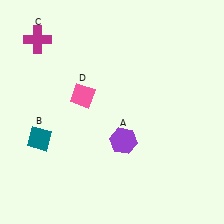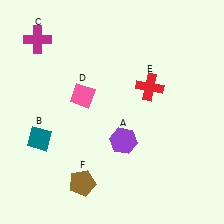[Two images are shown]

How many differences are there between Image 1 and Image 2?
There are 2 differences between the two images.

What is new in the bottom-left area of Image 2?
A brown pentagon (F) was added in the bottom-left area of Image 2.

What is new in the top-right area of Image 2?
A red cross (E) was added in the top-right area of Image 2.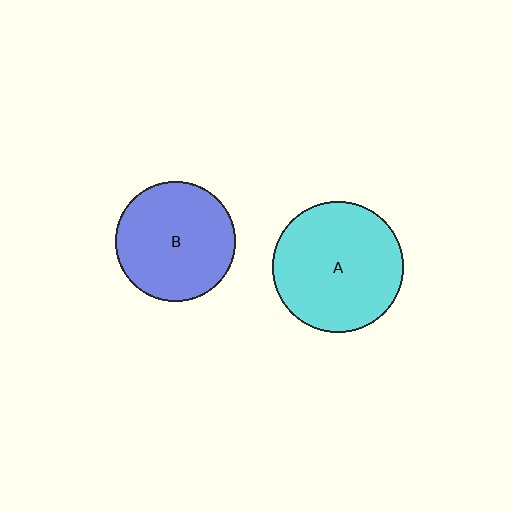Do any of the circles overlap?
No, none of the circles overlap.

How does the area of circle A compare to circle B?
Approximately 1.2 times.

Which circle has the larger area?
Circle A (cyan).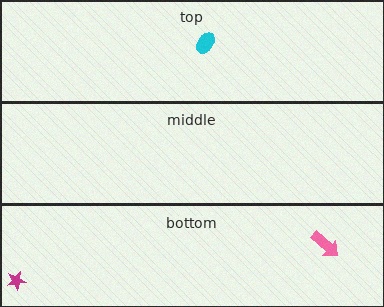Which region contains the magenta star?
The bottom region.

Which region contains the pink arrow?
The bottom region.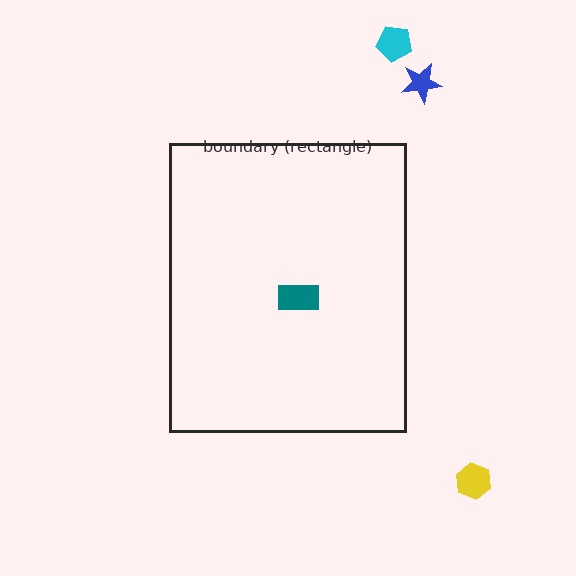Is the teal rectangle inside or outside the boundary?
Inside.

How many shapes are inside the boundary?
1 inside, 3 outside.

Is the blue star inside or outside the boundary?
Outside.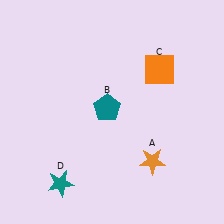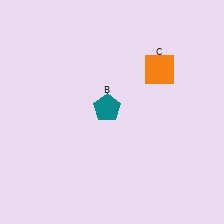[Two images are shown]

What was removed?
The orange star (A), the teal star (D) were removed in Image 2.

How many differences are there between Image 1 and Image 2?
There are 2 differences between the two images.